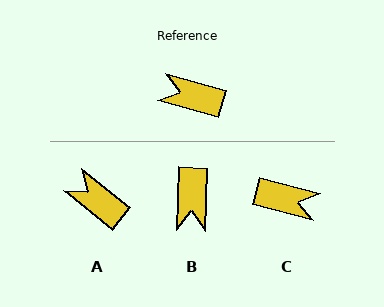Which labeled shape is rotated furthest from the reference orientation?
C, about 179 degrees away.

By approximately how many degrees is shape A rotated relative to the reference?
Approximately 23 degrees clockwise.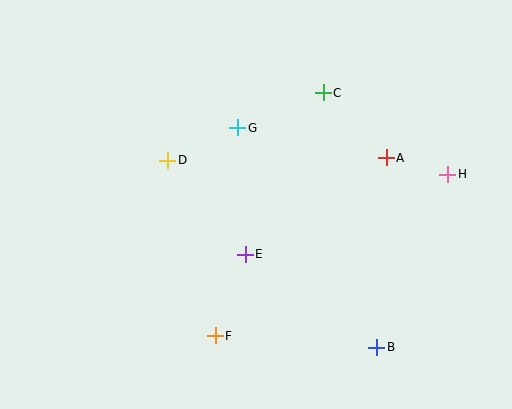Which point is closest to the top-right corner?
Point H is closest to the top-right corner.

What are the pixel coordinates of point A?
Point A is at (386, 158).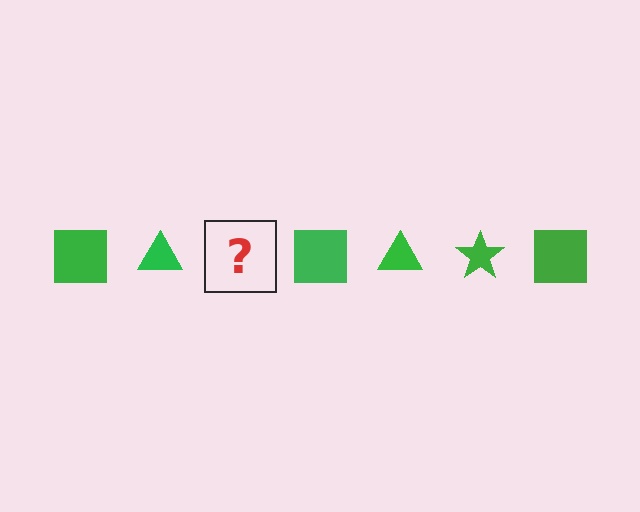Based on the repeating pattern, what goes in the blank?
The blank should be a green star.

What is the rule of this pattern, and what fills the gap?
The rule is that the pattern cycles through square, triangle, star shapes in green. The gap should be filled with a green star.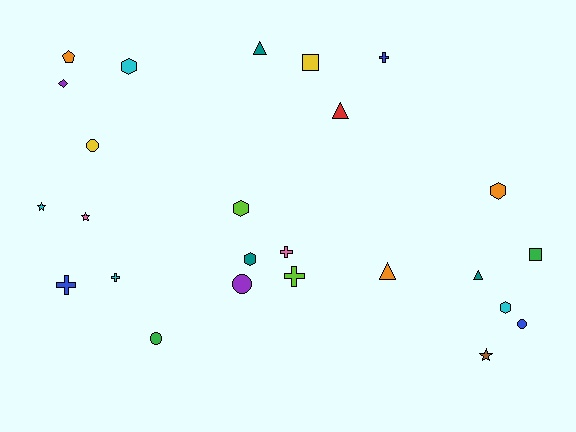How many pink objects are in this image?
There are 2 pink objects.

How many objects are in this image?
There are 25 objects.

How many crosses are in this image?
There are 5 crosses.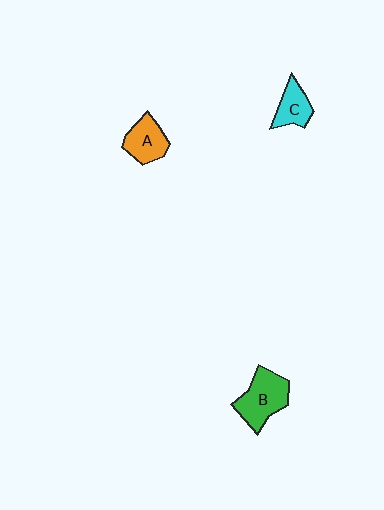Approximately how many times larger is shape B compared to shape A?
Approximately 1.4 times.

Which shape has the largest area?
Shape B (green).